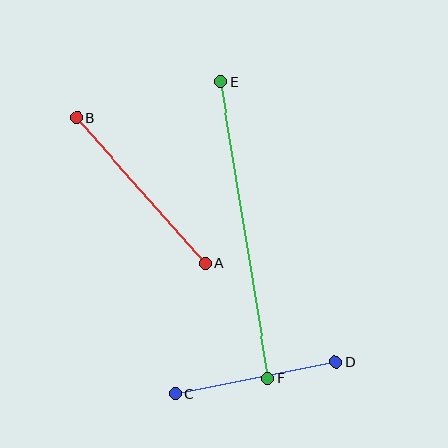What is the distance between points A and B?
The distance is approximately 194 pixels.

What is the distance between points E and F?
The distance is approximately 300 pixels.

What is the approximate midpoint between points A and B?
The midpoint is at approximately (141, 191) pixels.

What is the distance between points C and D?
The distance is approximately 164 pixels.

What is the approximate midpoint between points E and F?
The midpoint is at approximately (244, 230) pixels.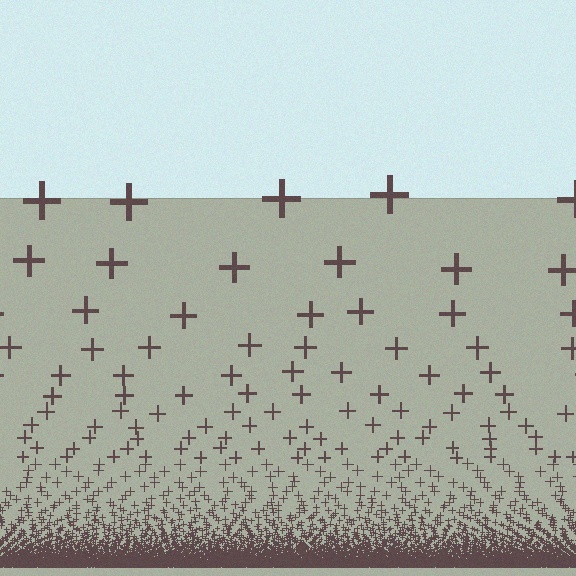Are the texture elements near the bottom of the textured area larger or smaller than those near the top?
Smaller. The gradient is inverted — elements near the bottom are smaller and denser.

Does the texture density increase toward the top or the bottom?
Density increases toward the bottom.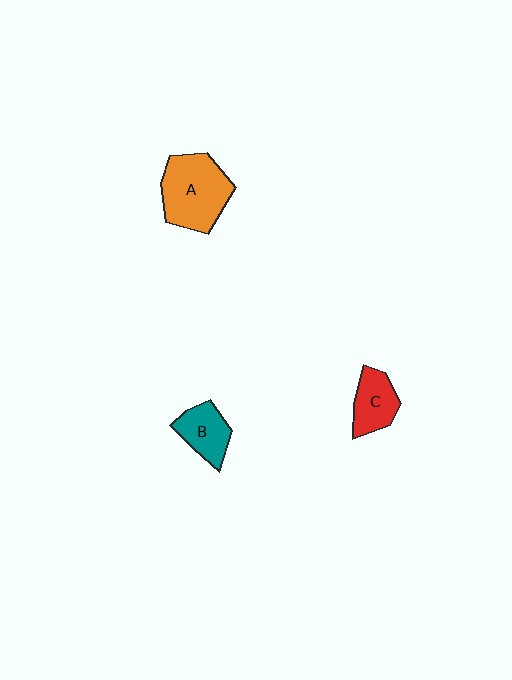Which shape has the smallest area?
Shape C (red).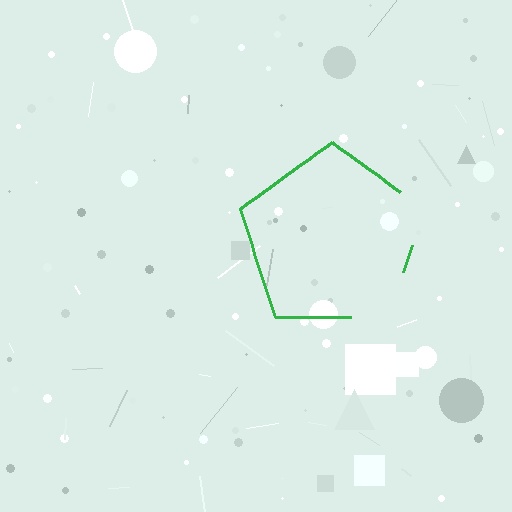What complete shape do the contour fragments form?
The contour fragments form a pentagon.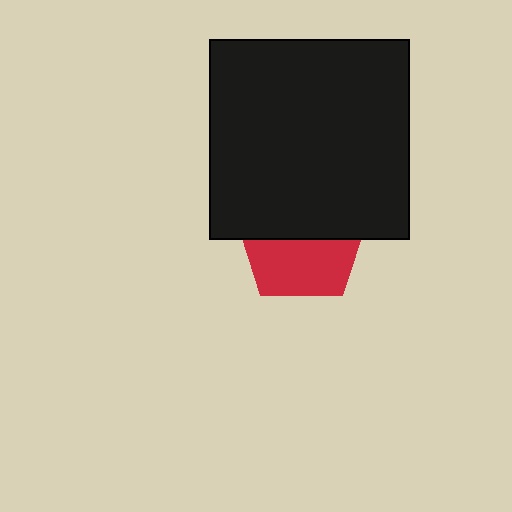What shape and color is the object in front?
The object in front is a black square.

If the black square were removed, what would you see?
You would see the complete red pentagon.